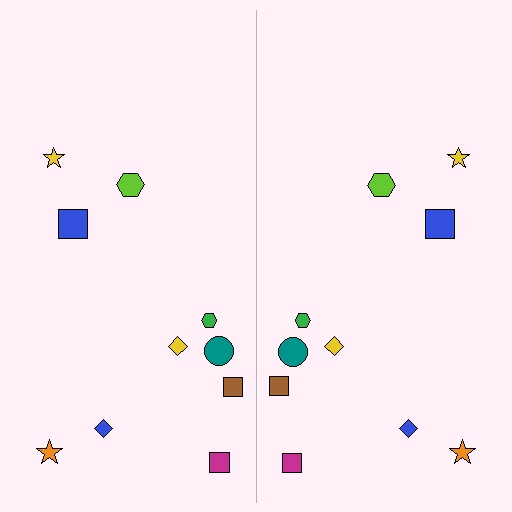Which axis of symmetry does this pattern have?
The pattern has a vertical axis of symmetry running through the center of the image.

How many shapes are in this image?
There are 20 shapes in this image.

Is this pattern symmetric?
Yes, this pattern has bilateral (reflection) symmetry.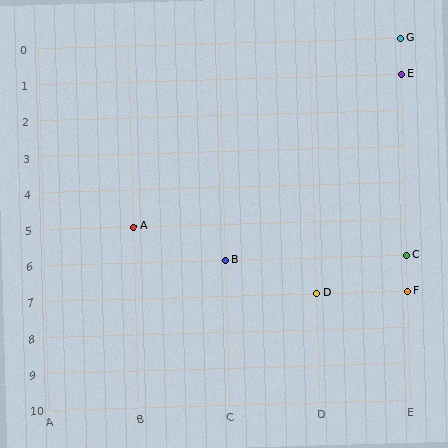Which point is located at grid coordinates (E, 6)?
Point C is at (E, 6).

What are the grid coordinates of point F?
Point F is at grid coordinates (E, 7).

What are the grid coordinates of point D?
Point D is at grid coordinates (D, 7).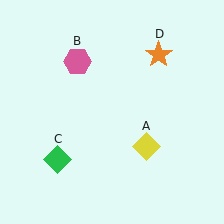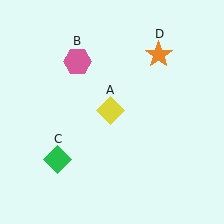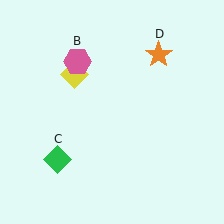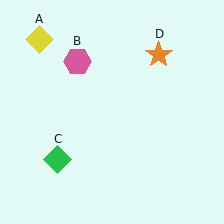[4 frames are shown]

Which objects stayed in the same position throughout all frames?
Pink hexagon (object B) and green diamond (object C) and orange star (object D) remained stationary.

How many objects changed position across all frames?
1 object changed position: yellow diamond (object A).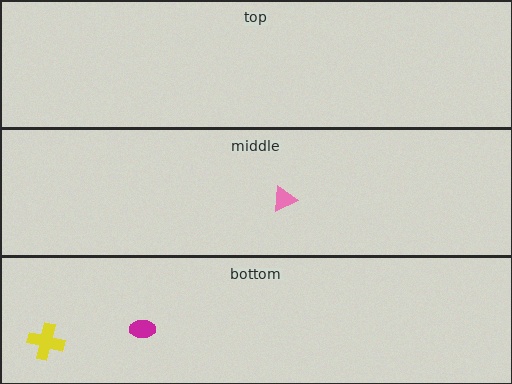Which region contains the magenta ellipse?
The bottom region.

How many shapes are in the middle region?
1.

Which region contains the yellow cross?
The bottom region.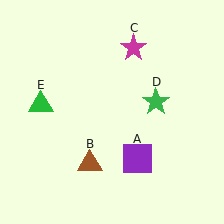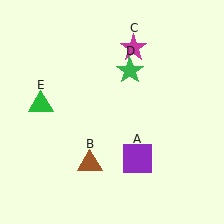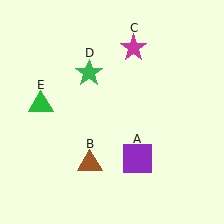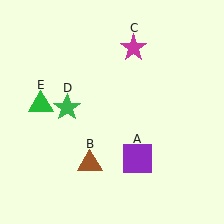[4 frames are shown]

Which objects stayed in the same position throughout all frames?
Purple square (object A) and brown triangle (object B) and magenta star (object C) and green triangle (object E) remained stationary.